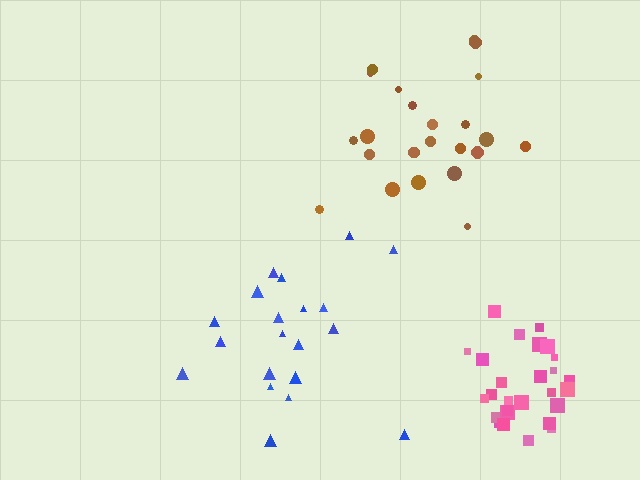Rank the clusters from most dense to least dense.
pink, brown, blue.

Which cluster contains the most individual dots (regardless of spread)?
Pink (29).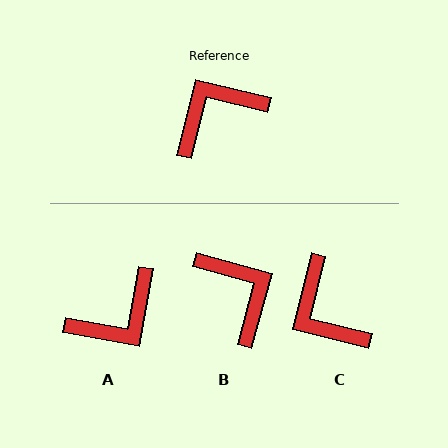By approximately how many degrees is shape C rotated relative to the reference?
Approximately 90 degrees counter-clockwise.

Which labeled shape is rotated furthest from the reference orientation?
A, about 176 degrees away.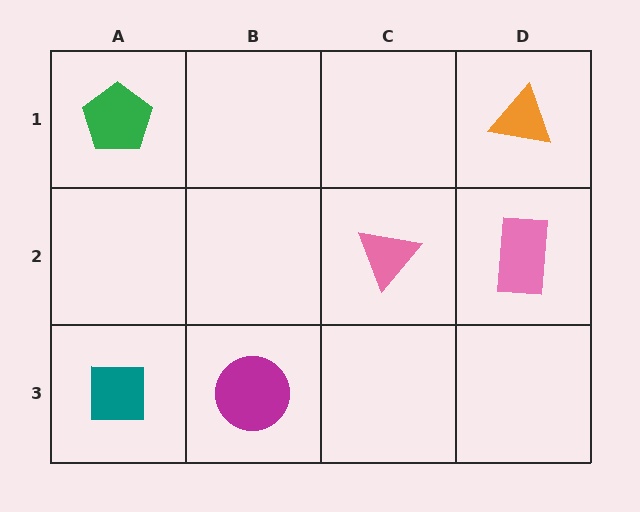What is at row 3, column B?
A magenta circle.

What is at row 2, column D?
A pink rectangle.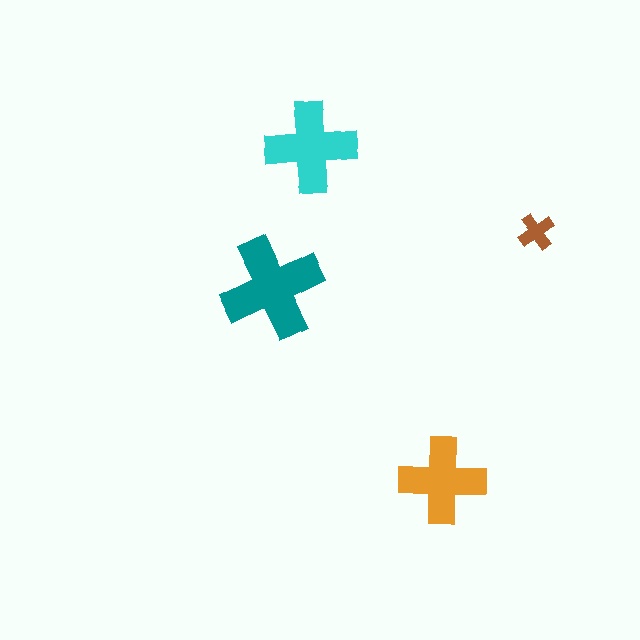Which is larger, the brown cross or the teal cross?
The teal one.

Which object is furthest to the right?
The brown cross is rightmost.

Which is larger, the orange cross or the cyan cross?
The cyan one.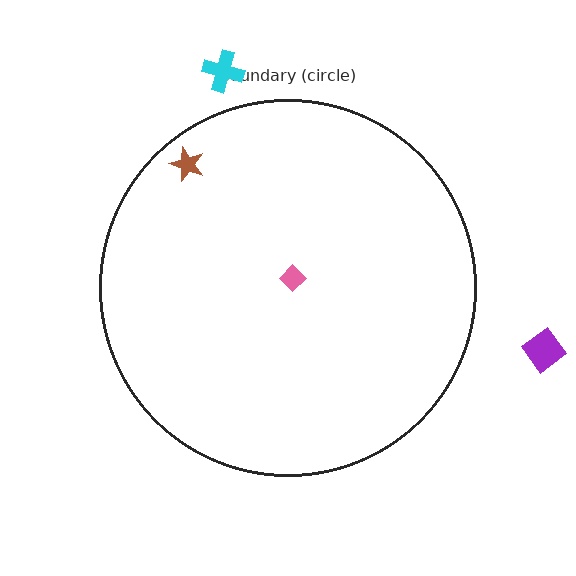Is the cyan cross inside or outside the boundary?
Outside.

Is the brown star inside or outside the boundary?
Inside.